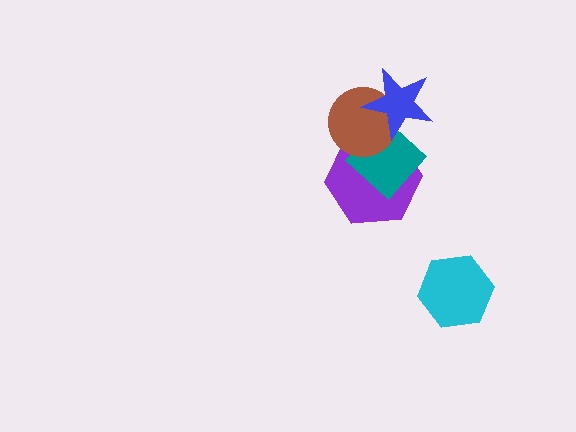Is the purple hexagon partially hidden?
Yes, it is partially covered by another shape.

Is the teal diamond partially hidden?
Yes, it is partially covered by another shape.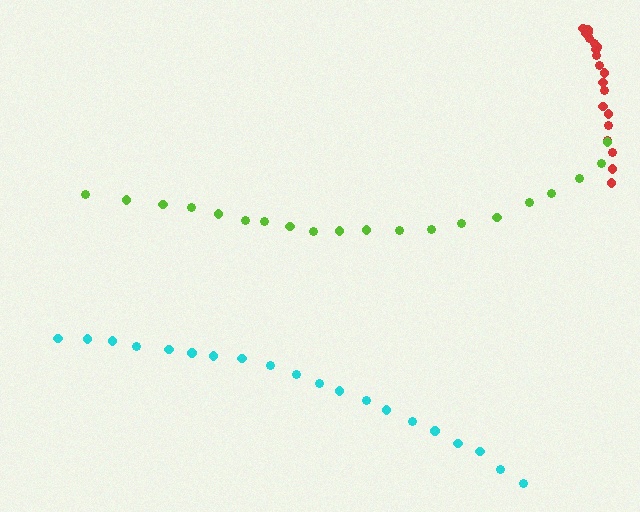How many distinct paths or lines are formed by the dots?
There are 3 distinct paths.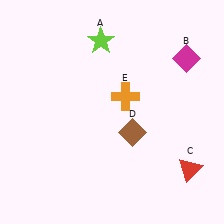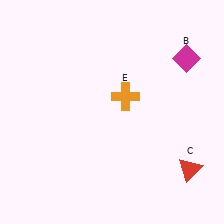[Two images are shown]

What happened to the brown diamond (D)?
The brown diamond (D) was removed in Image 2. It was in the bottom-right area of Image 1.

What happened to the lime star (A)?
The lime star (A) was removed in Image 2. It was in the top-left area of Image 1.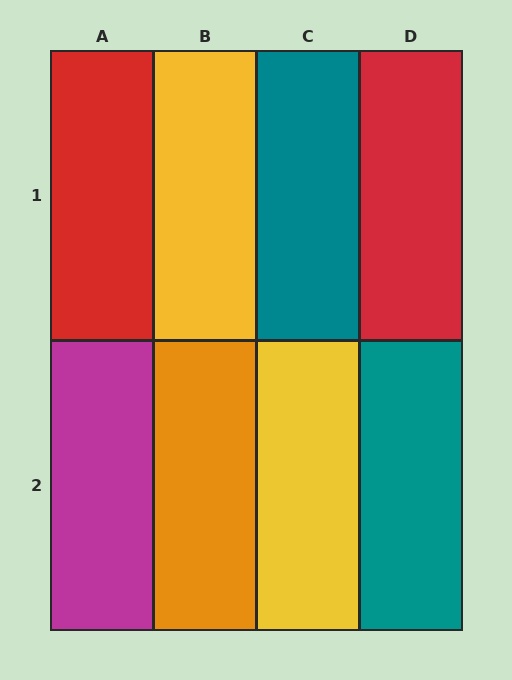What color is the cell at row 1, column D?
Red.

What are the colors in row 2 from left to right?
Magenta, orange, yellow, teal.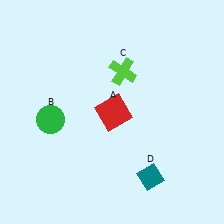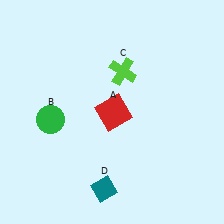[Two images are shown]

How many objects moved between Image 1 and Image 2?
1 object moved between the two images.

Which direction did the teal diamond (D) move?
The teal diamond (D) moved left.